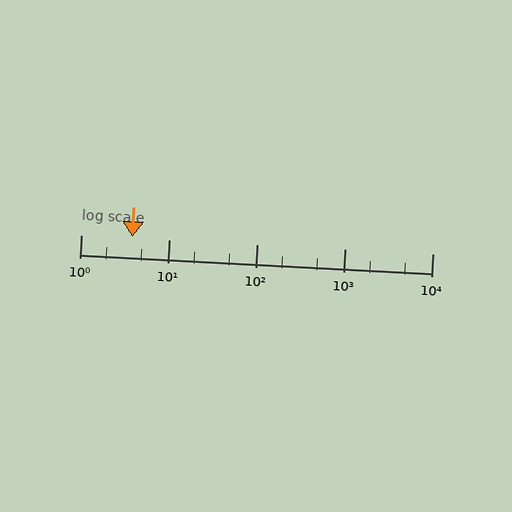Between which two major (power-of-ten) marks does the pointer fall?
The pointer is between 1 and 10.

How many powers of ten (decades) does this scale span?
The scale spans 4 decades, from 1 to 10000.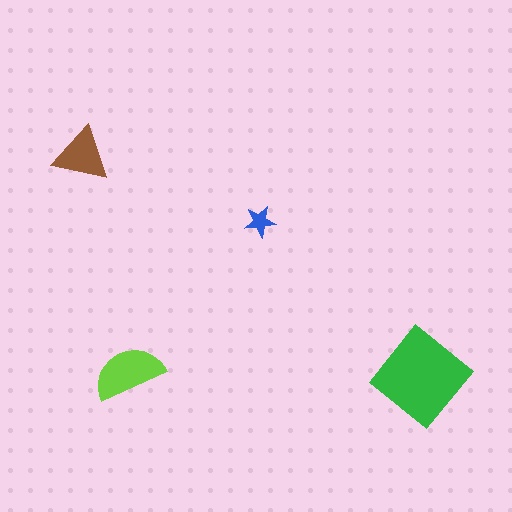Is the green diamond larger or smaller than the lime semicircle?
Larger.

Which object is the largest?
The green diamond.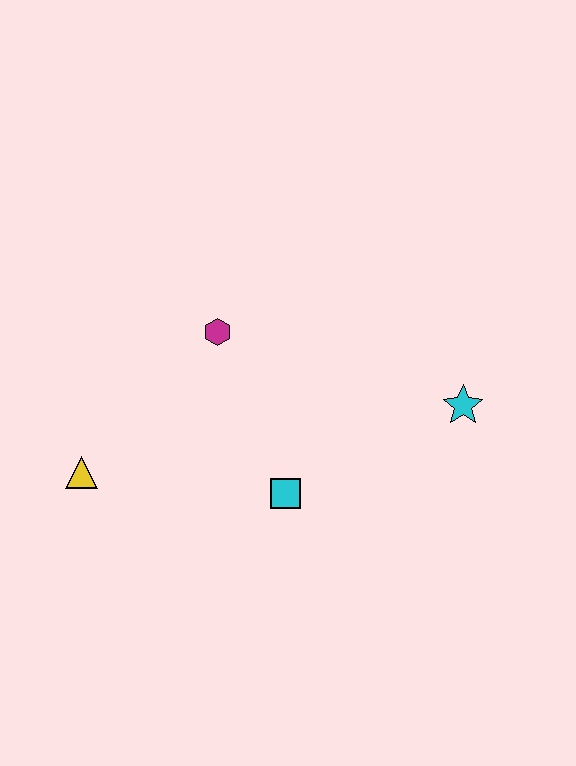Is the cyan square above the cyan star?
No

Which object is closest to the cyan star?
The cyan square is closest to the cyan star.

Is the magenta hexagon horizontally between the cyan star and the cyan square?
No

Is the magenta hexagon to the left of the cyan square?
Yes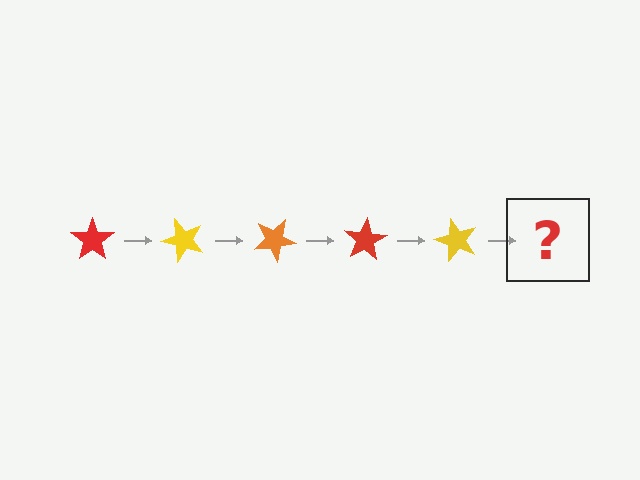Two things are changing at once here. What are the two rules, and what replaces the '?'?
The two rules are that it rotates 50 degrees each step and the color cycles through red, yellow, and orange. The '?' should be an orange star, rotated 250 degrees from the start.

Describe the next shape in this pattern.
It should be an orange star, rotated 250 degrees from the start.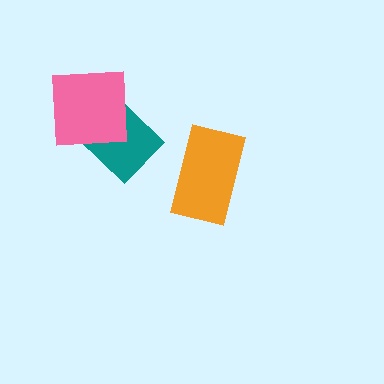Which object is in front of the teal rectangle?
The pink square is in front of the teal rectangle.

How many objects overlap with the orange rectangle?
0 objects overlap with the orange rectangle.